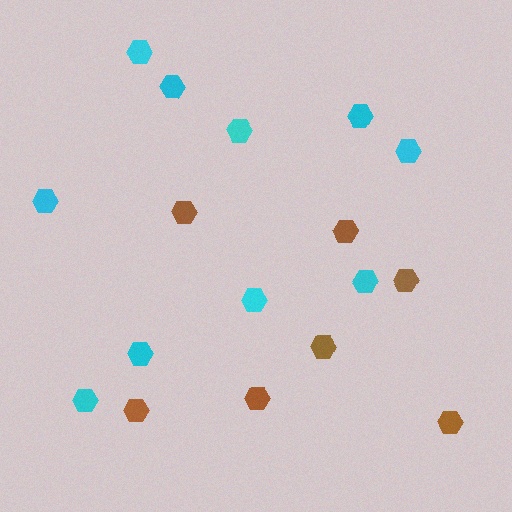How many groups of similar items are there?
There are 2 groups: one group of cyan hexagons (10) and one group of brown hexagons (7).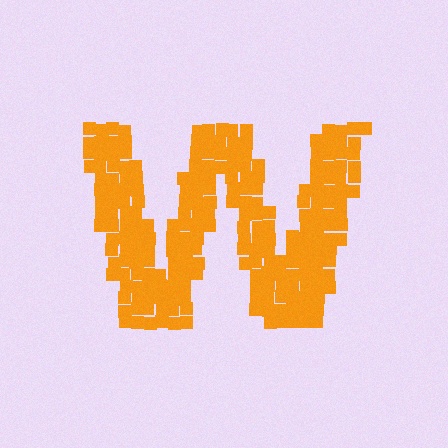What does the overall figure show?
The overall figure shows the letter W.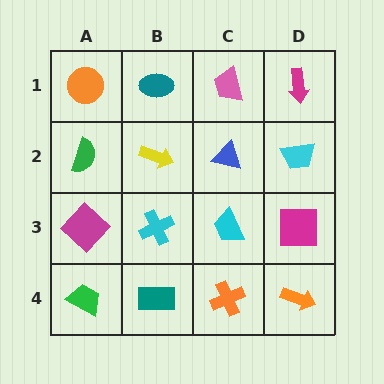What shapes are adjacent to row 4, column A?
A magenta diamond (row 3, column A), a teal rectangle (row 4, column B).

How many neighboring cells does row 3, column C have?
4.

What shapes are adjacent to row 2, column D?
A magenta arrow (row 1, column D), a magenta square (row 3, column D), a blue triangle (row 2, column C).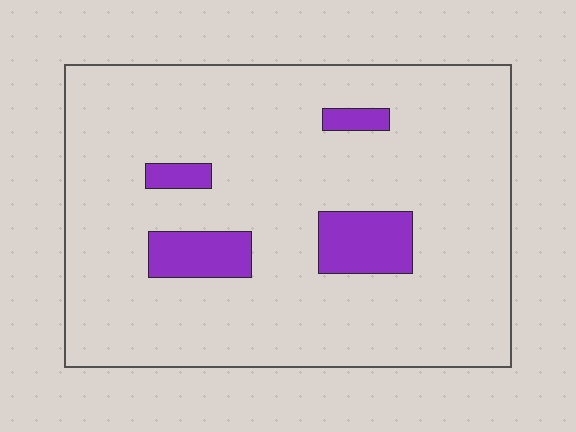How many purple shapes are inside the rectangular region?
4.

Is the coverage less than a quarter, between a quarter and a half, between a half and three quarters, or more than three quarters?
Less than a quarter.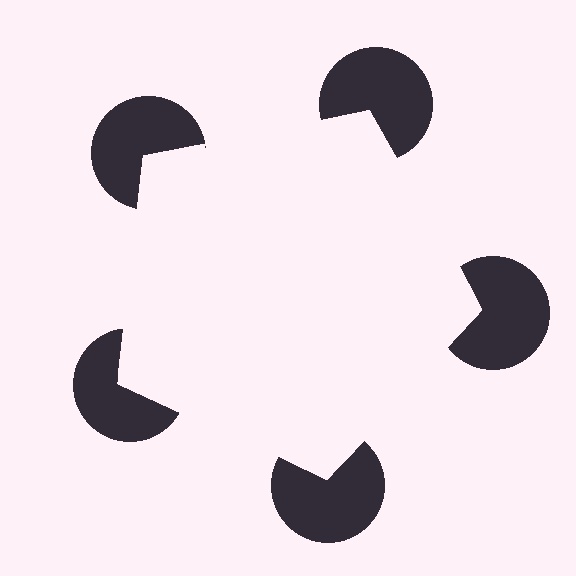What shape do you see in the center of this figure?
An illusory pentagon — its edges are inferred from the aligned wedge cuts in the pac-man discs, not physically drawn.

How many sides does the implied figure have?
5 sides.